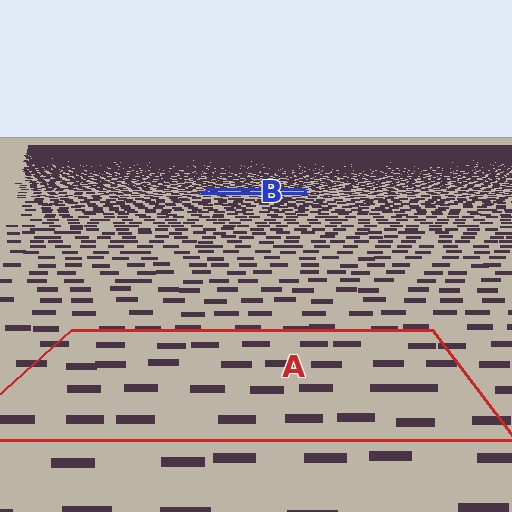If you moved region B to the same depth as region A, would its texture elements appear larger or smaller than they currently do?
They would appear larger. At a closer depth, the same texture elements are projected at a bigger on-screen size.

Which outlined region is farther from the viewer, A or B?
Region B is farther from the viewer — the texture elements inside it appear smaller and more densely packed.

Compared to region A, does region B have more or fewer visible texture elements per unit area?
Region B has more texture elements per unit area — they are packed more densely because it is farther away.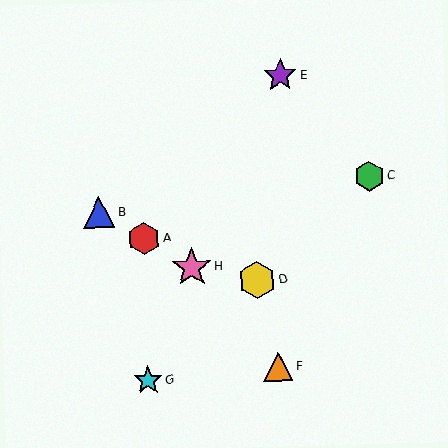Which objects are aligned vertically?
Objects A, G are aligned vertically.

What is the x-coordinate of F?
Object F is at x≈278.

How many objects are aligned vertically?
2 objects (A, G) are aligned vertically.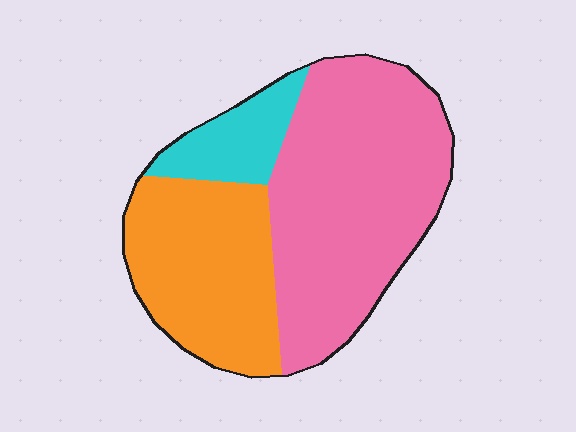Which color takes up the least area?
Cyan, at roughly 10%.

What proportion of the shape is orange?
Orange covers around 35% of the shape.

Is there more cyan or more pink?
Pink.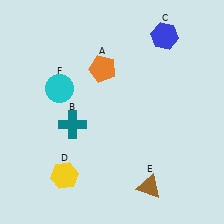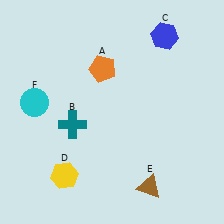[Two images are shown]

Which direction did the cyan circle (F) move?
The cyan circle (F) moved left.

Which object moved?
The cyan circle (F) moved left.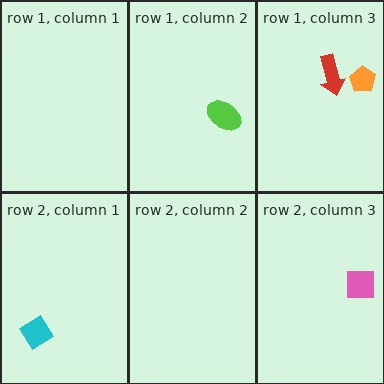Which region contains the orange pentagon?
The row 1, column 3 region.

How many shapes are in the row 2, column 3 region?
1.